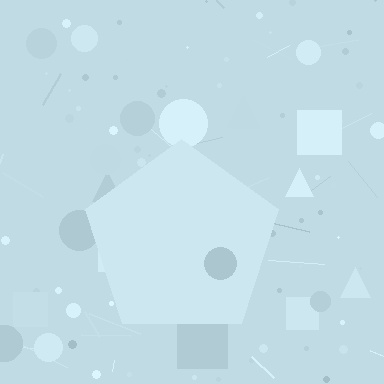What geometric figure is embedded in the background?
A pentagon is embedded in the background.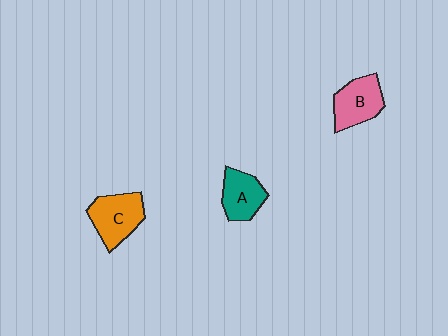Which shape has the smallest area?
Shape A (teal).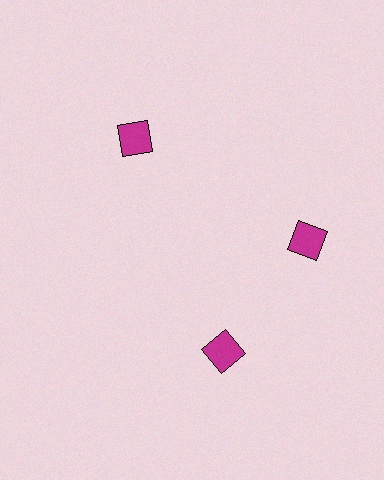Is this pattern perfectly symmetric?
No. The 3 magenta diamonds are arranged in a ring, but one element near the 7 o'clock position is rotated out of alignment along the ring, breaking the 3-fold rotational symmetry.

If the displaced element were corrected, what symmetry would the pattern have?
It would have 3-fold rotational symmetry — the pattern would map onto itself every 120 degrees.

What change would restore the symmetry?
The symmetry would be restored by rotating it back into even spacing with its neighbors so that all 3 diamonds sit at equal angles and equal distance from the center.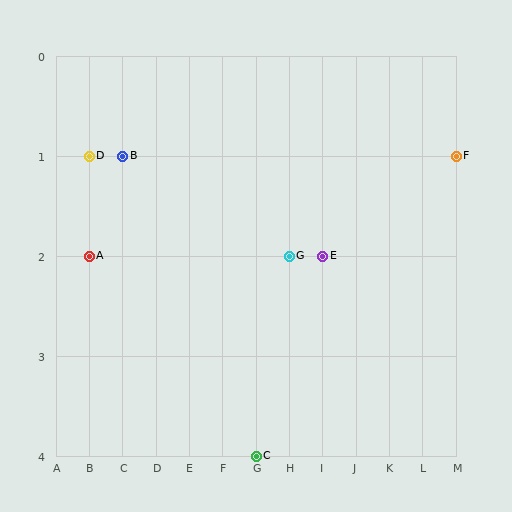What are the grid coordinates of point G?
Point G is at grid coordinates (H, 2).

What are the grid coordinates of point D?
Point D is at grid coordinates (B, 1).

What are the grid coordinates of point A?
Point A is at grid coordinates (B, 2).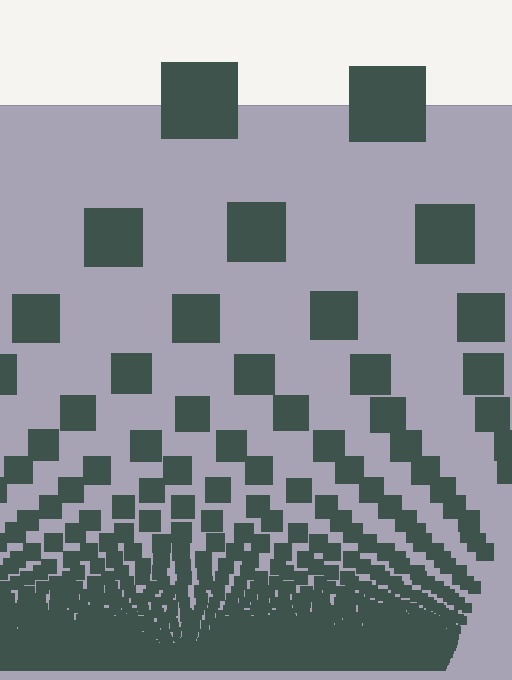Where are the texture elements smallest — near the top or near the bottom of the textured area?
Near the bottom.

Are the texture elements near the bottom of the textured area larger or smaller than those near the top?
Smaller. The gradient is inverted — elements near the bottom are smaller and denser.